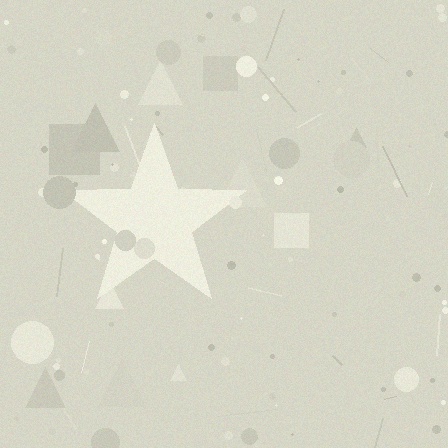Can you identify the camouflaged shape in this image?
The camouflaged shape is a star.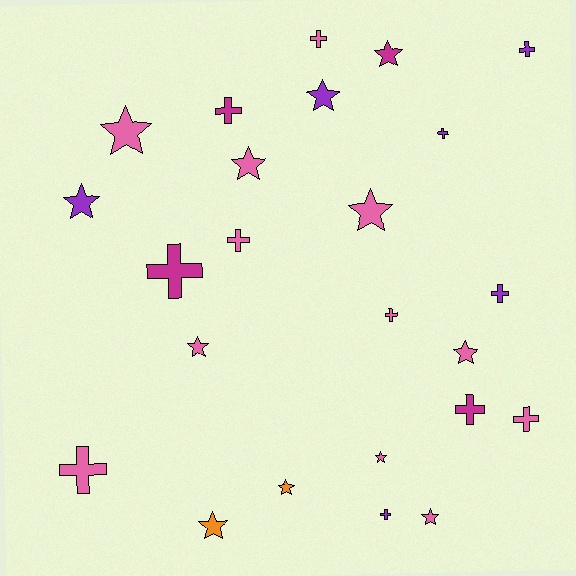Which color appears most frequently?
Pink, with 12 objects.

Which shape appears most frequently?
Star, with 12 objects.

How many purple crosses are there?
There are 4 purple crosses.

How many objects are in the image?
There are 24 objects.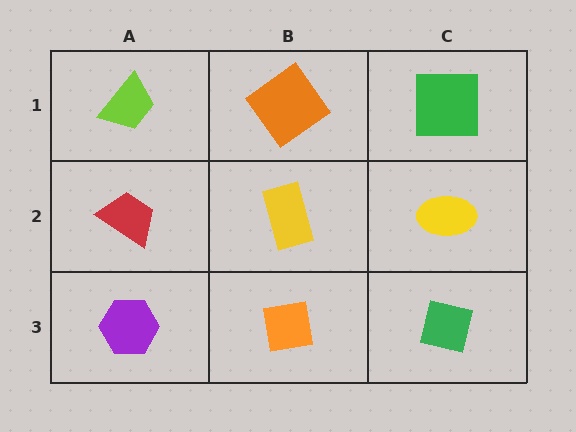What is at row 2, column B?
A yellow rectangle.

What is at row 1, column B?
An orange diamond.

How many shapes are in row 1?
3 shapes.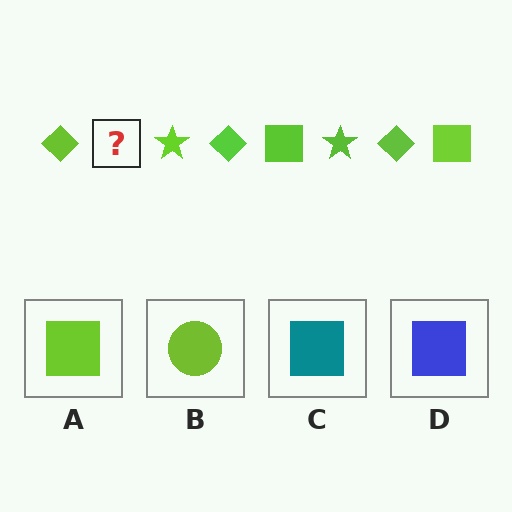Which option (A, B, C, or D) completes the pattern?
A.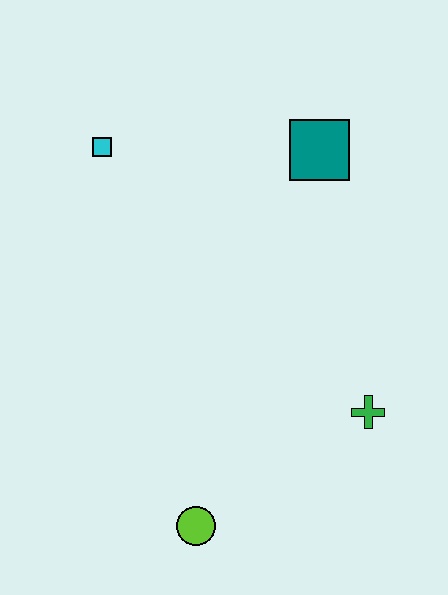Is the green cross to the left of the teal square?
No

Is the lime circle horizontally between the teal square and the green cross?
No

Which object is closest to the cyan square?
The teal square is closest to the cyan square.